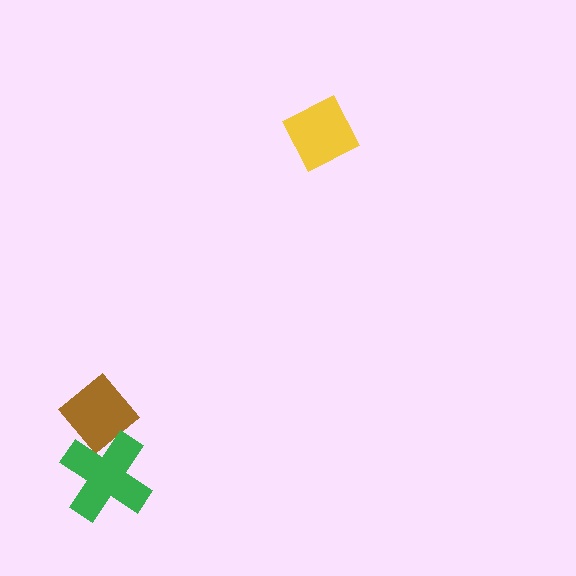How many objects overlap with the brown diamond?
1 object overlaps with the brown diamond.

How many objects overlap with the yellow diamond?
0 objects overlap with the yellow diamond.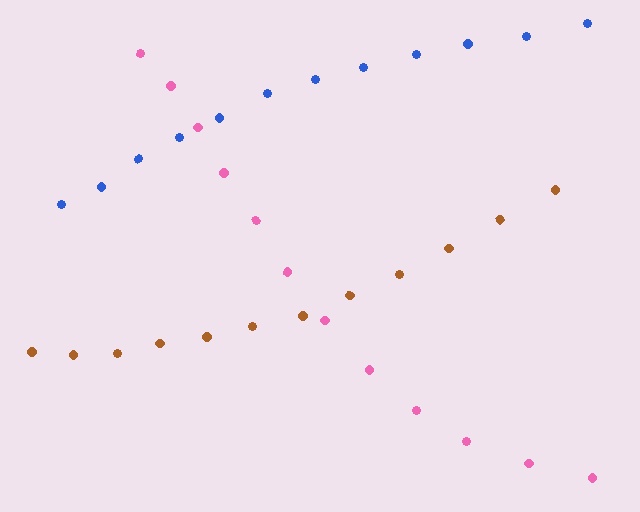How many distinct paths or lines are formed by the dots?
There are 3 distinct paths.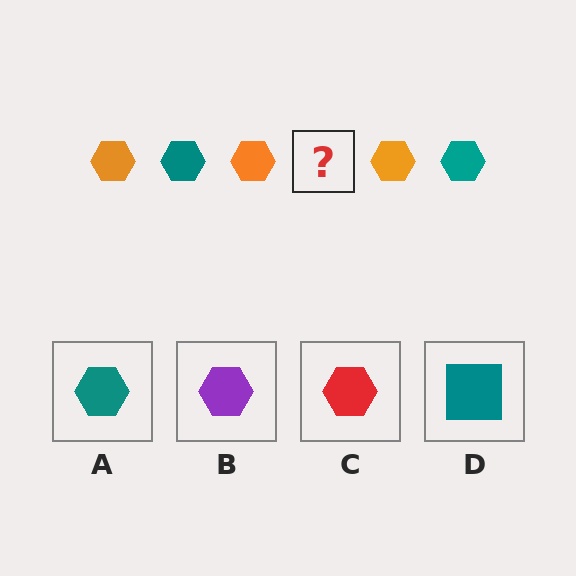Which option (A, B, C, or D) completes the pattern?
A.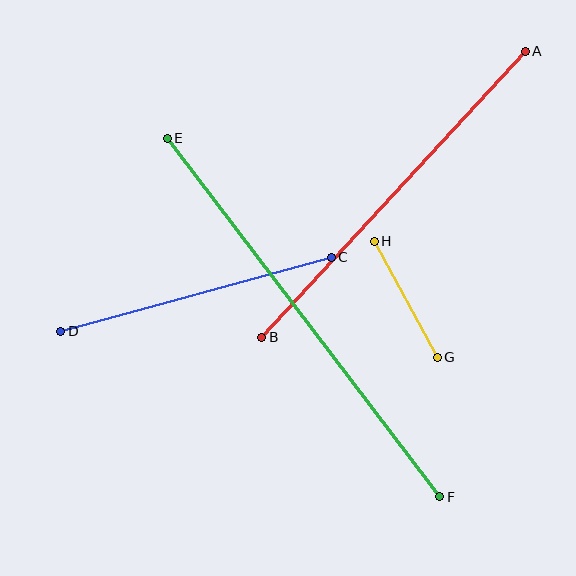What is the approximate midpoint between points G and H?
The midpoint is at approximately (406, 299) pixels.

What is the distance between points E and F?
The distance is approximately 450 pixels.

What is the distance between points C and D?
The distance is approximately 281 pixels.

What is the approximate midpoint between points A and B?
The midpoint is at approximately (393, 194) pixels.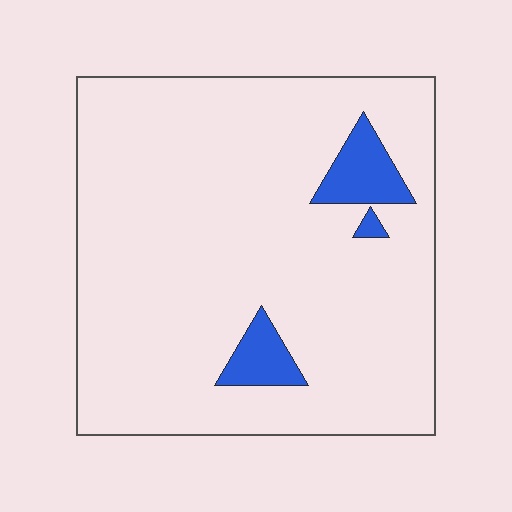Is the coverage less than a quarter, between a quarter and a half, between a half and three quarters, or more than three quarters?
Less than a quarter.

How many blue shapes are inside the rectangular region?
3.